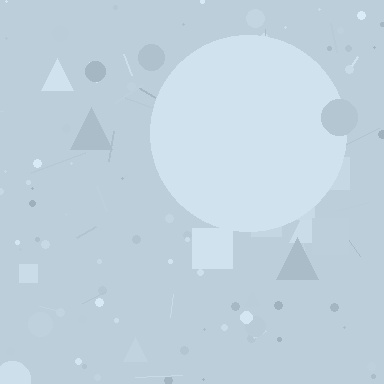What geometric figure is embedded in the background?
A circle is embedded in the background.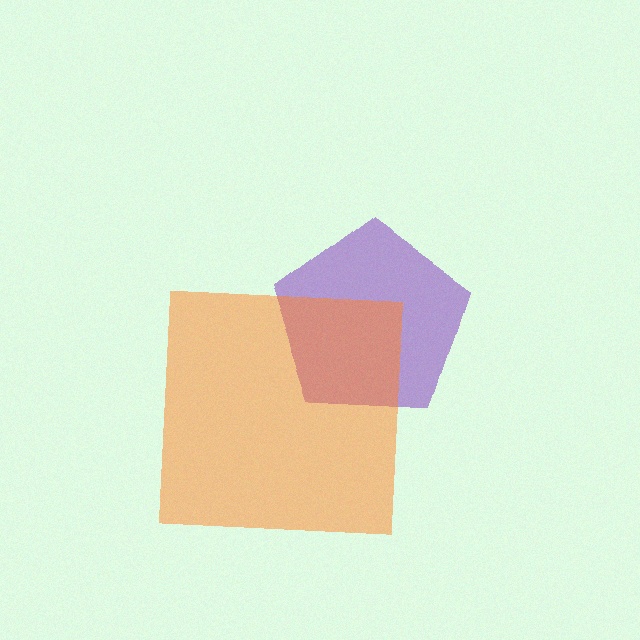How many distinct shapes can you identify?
There are 2 distinct shapes: a purple pentagon, an orange square.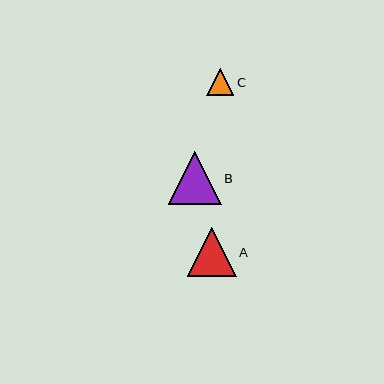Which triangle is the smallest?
Triangle C is the smallest with a size of approximately 27 pixels.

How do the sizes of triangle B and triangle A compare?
Triangle B and triangle A are approximately the same size.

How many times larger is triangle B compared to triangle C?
Triangle B is approximately 1.9 times the size of triangle C.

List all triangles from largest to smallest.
From largest to smallest: B, A, C.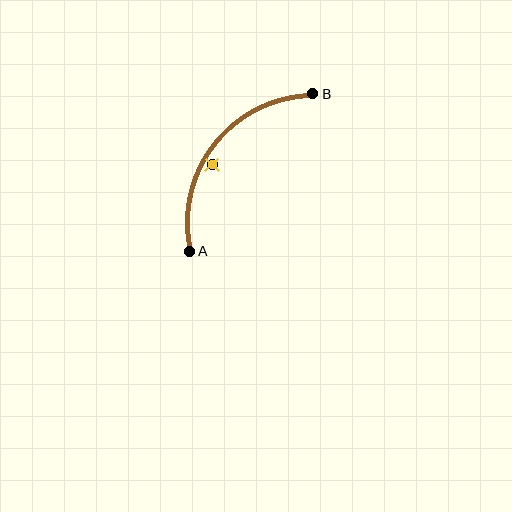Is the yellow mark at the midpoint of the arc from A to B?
No — the yellow mark does not lie on the arc at all. It sits slightly inside the curve.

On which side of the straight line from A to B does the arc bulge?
The arc bulges above and to the left of the straight line connecting A and B.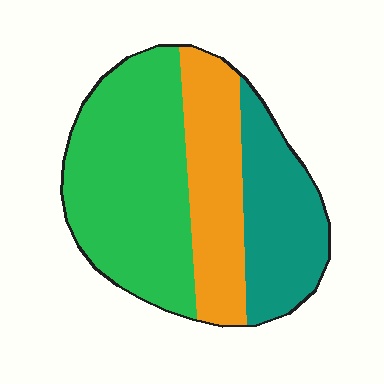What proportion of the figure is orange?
Orange covers 26% of the figure.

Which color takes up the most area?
Green, at roughly 50%.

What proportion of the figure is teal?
Teal covers roughly 25% of the figure.